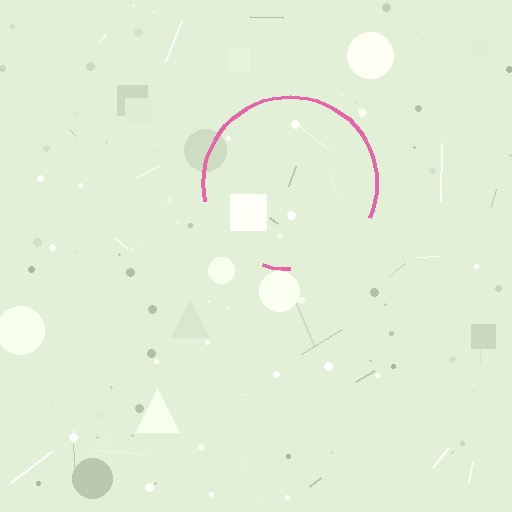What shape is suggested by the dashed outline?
The dashed outline suggests a circle.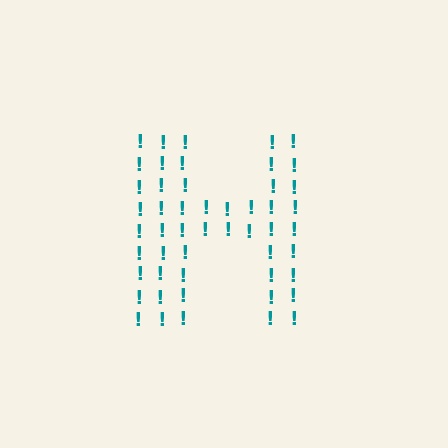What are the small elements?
The small elements are exclamation marks.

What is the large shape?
The large shape is the letter H.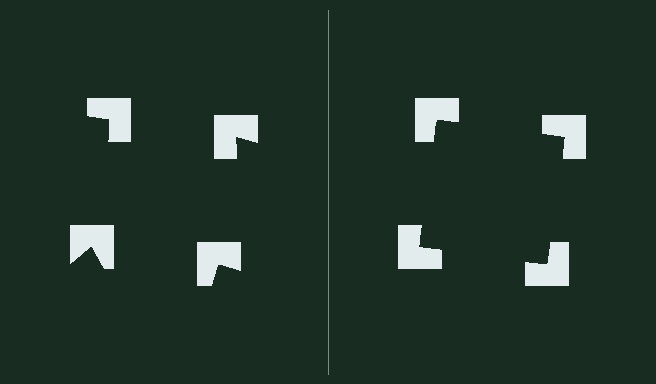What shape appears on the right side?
An illusory square.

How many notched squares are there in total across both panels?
8 — 4 on each side.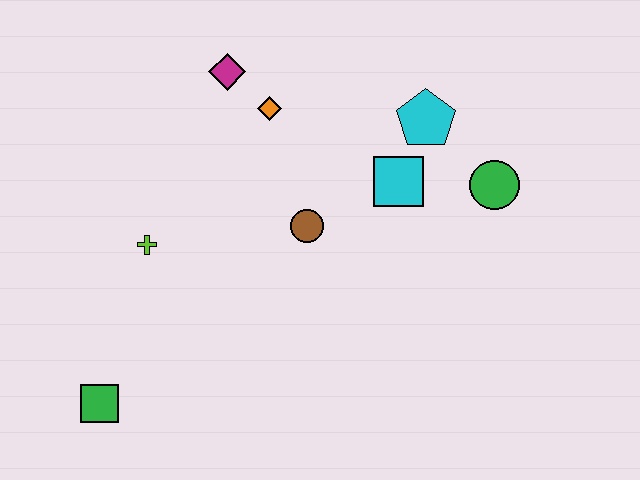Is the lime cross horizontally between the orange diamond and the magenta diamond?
No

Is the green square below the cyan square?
Yes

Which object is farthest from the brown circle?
The green square is farthest from the brown circle.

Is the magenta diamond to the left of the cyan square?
Yes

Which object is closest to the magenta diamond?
The orange diamond is closest to the magenta diamond.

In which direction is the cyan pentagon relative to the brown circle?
The cyan pentagon is to the right of the brown circle.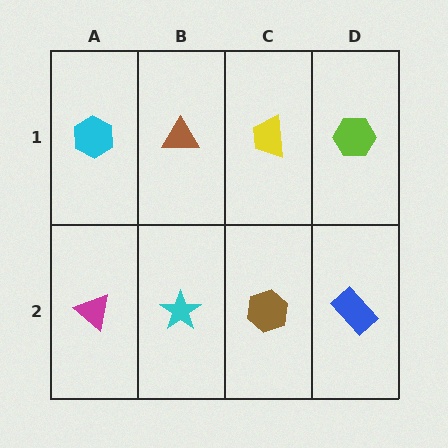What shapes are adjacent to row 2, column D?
A lime hexagon (row 1, column D), a brown hexagon (row 2, column C).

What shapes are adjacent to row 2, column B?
A brown triangle (row 1, column B), a magenta triangle (row 2, column A), a brown hexagon (row 2, column C).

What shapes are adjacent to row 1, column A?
A magenta triangle (row 2, column A), a brown triangle (row 1, column B).